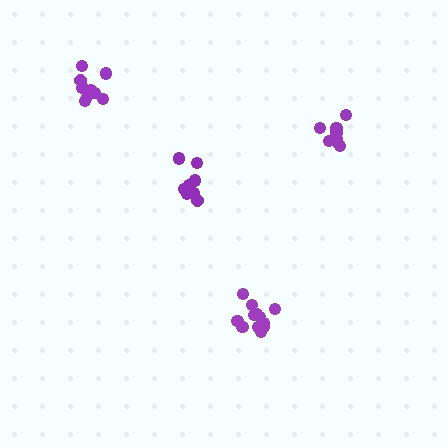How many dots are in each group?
Group 1: 9 dots, Group 2: 8 dots, Group 3: 8 dots, Group 4: 12 dots (37 total).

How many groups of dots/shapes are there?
There are 4 groups.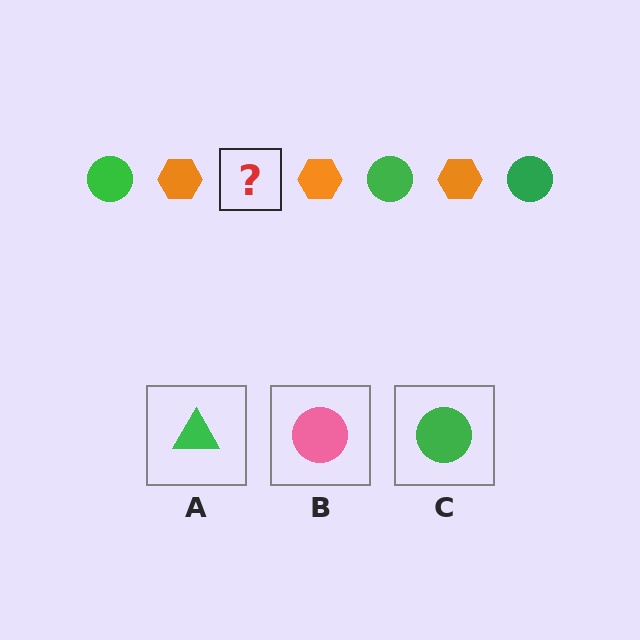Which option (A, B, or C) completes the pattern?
C.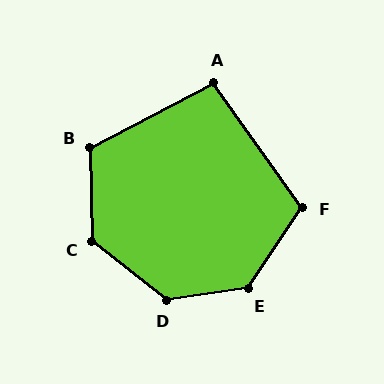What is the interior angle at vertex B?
Approximately 116 degrees (obtuse).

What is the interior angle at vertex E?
Approximately 132 degrees (obtuse).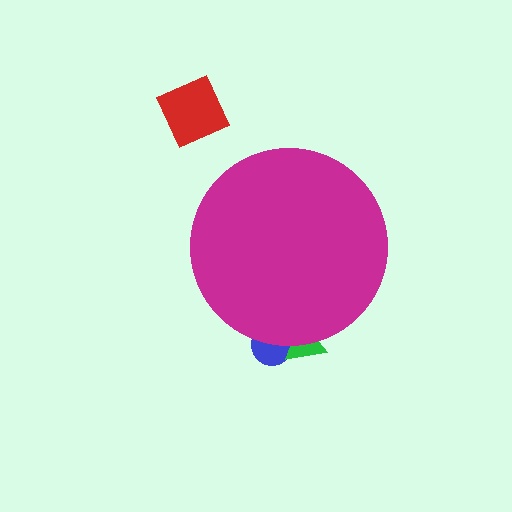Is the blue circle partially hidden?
Yes, the blue circle is partially hidden behind the magenta circle.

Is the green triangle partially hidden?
Yes, the green triangle is partially hidden behind the magenta circle.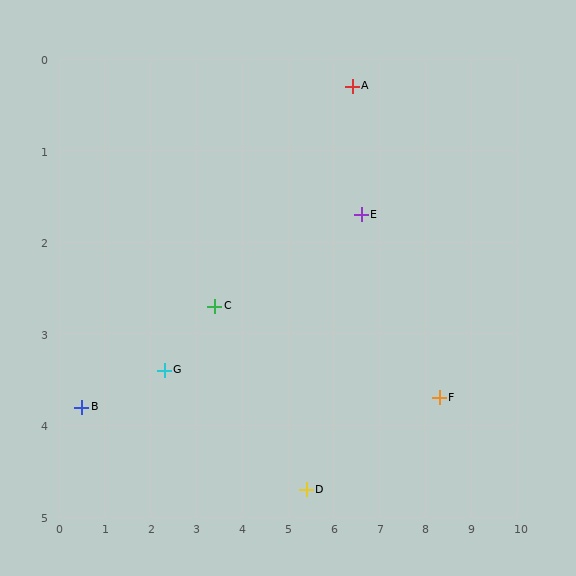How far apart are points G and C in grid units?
Points G and C are about 1.3 grid units apart.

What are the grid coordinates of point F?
Point F is at approximately (8.3, 3.7).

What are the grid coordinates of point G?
Point G is at approximately (2.3, 3.4).